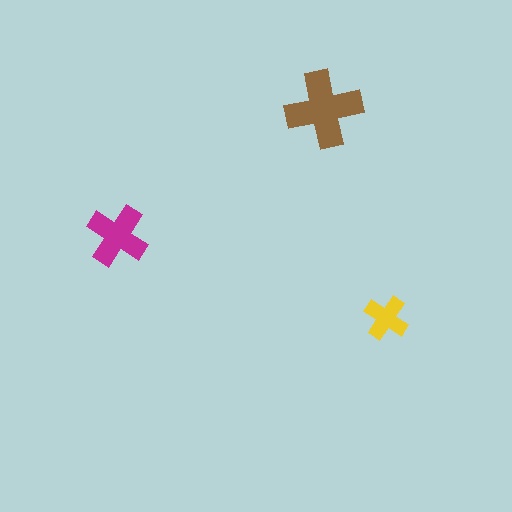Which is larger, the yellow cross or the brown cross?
The brown one.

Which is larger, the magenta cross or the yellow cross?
The magenta one.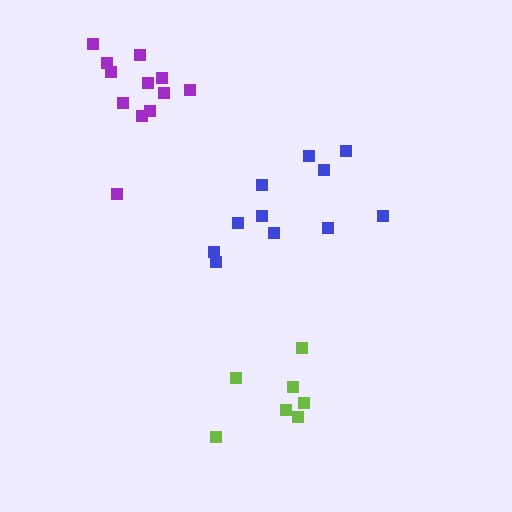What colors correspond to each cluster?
The clusters are colored: blue, purple, lime.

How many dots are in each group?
Group 1: 11 dots, Group 2: 12 dots, Group 3: 7 dots (30 total).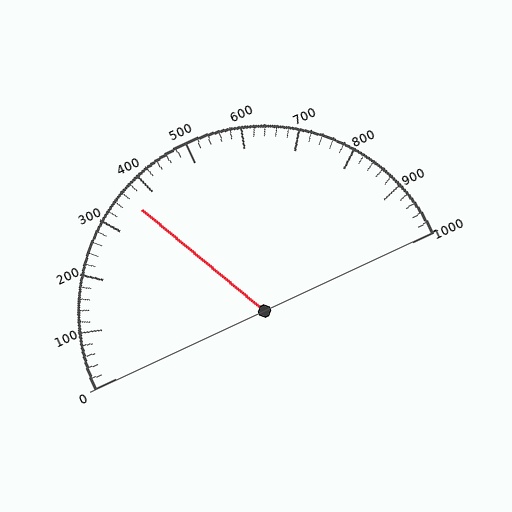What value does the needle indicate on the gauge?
The needle indicates approximately 360.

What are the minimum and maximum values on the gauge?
The gauge ranges from 0 to 1000.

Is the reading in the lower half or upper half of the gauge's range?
The reading is in the lower half of the range (0 to 1000).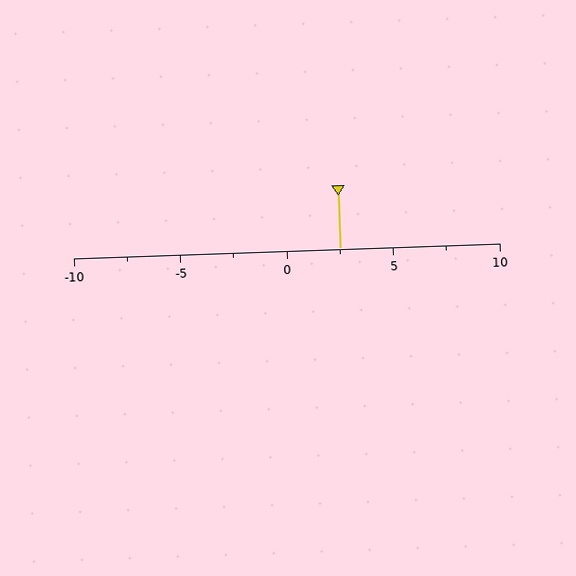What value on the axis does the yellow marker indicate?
The marker indicates approximately 2.5.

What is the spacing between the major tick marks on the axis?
The major ticks are spaced 5 apart.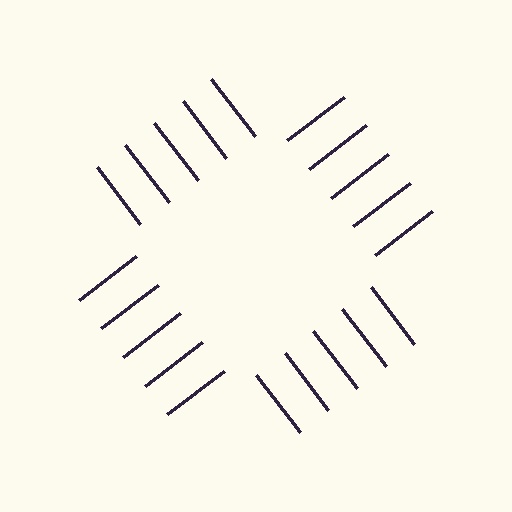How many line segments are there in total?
20 — 5 along each of the 4 edges.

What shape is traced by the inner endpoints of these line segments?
An illusory square — the line segments terminate on its edges but no continuous stroke is drawn.